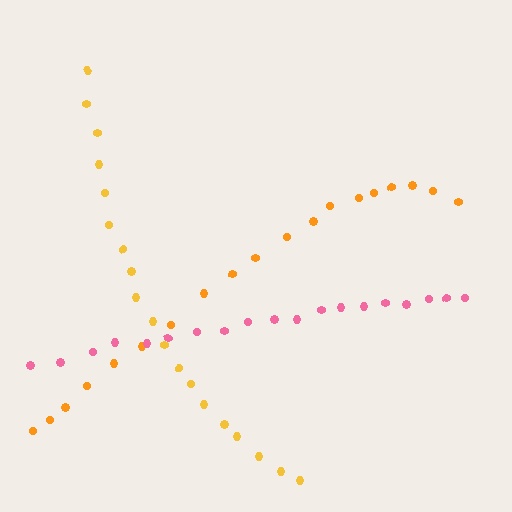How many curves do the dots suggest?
There are 3 distinct paths.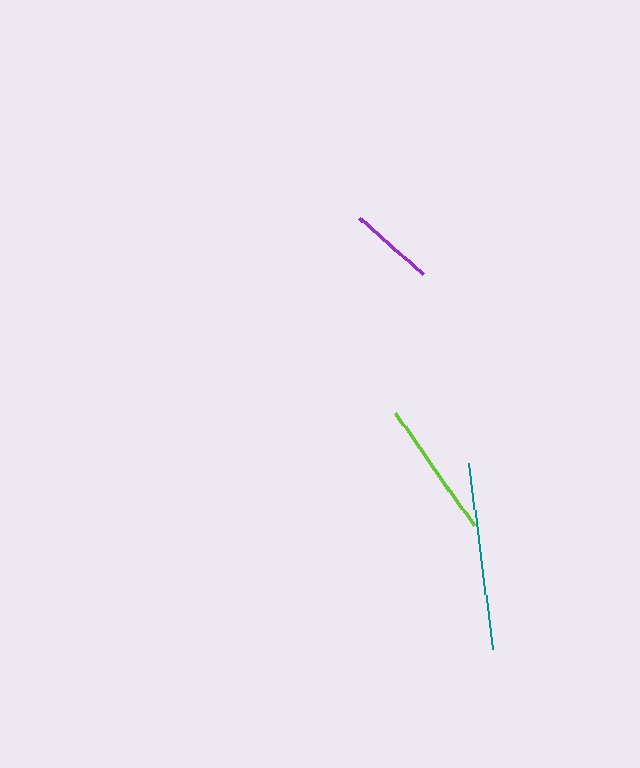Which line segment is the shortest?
The purple line is the shortest at approximately 85 pixels.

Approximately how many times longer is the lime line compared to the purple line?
The lime line is approximately 1.6 times the length of the purple line.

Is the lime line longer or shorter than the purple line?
The lime line is longer than the purple line.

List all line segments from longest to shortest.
From longest to shortest: teal, lime, purple.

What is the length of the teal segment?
The teal segment is approximately 187 pixels long.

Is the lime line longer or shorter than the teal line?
The teal line is longer than the lime line.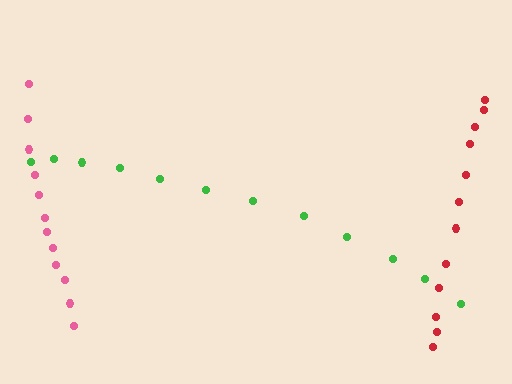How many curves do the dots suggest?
There are 3 distinct paths.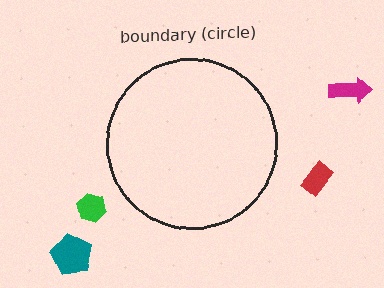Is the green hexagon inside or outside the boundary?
Outside.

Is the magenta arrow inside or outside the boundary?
Outside.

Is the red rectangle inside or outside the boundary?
Outside.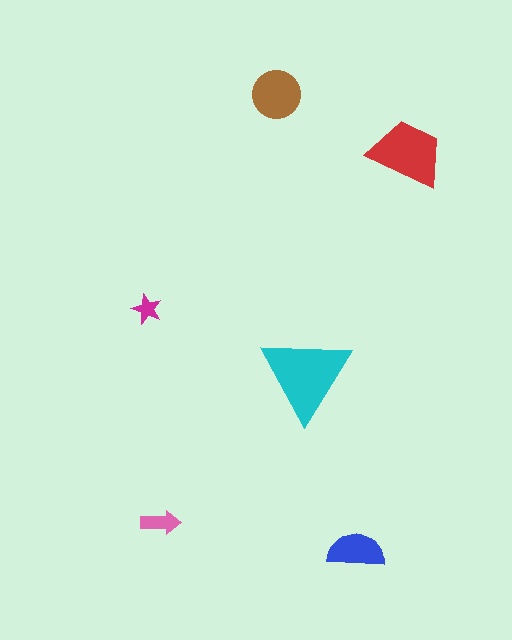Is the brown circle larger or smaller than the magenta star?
Larger.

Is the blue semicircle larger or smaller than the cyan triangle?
Smaller.